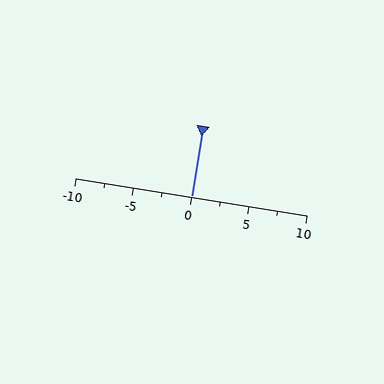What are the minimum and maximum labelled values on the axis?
The axis runs from -10 to 10.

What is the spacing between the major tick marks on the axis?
The major ticks are spaced 5 apart.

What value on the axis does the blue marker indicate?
The marker indicates approximately 0.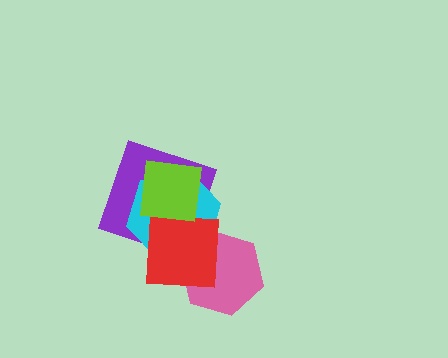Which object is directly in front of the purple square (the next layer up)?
The cyan hexagon is directly in front of the purple square.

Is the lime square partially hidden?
No, no other shape covers it.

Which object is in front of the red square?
The lime square is in front of the red square.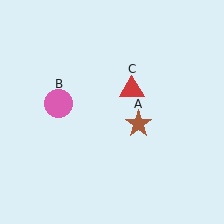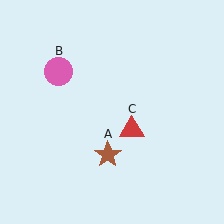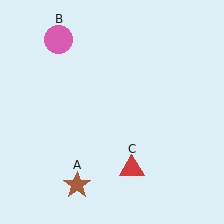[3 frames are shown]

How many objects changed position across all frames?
3 objects changed position: brown star (object A), pink circle (object B), red triangle (object C).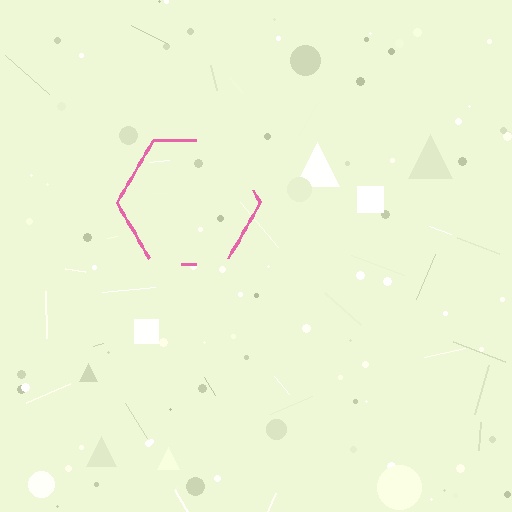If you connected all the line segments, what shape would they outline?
They would outline a hexagon.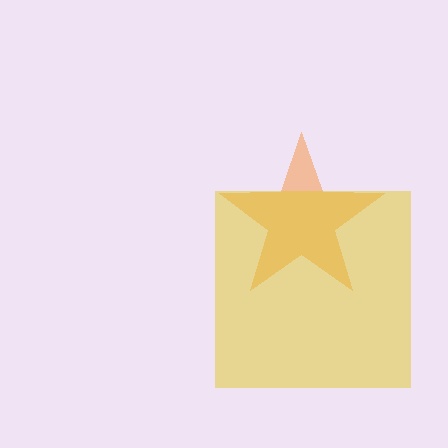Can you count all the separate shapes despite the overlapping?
Yes, there are 2 separate shapes.